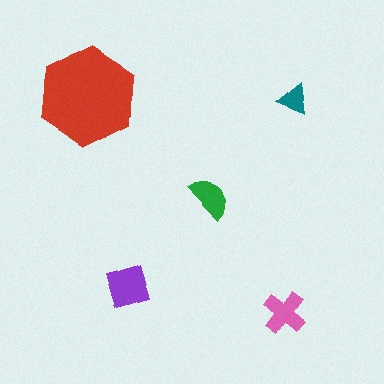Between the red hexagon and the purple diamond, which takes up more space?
The red hexagon.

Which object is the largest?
The red hexagon.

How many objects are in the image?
There are 5 objects in the image.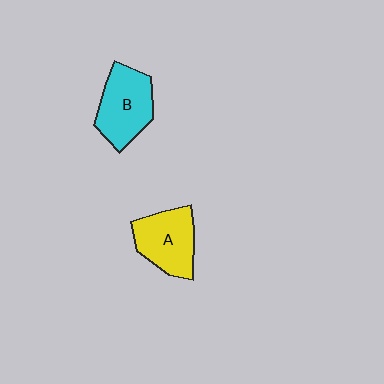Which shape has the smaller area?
Shape A (yellow).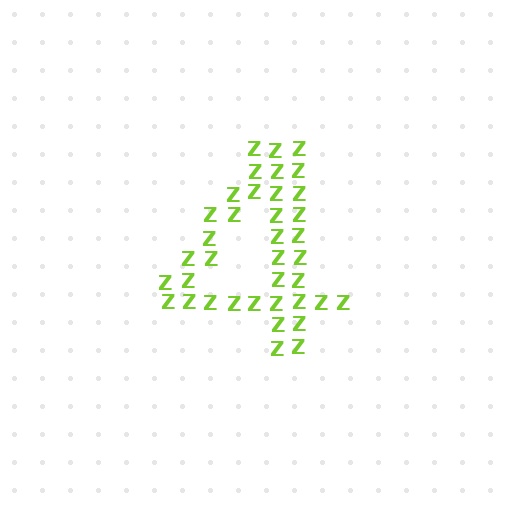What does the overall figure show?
The overall figure shows the digit 4.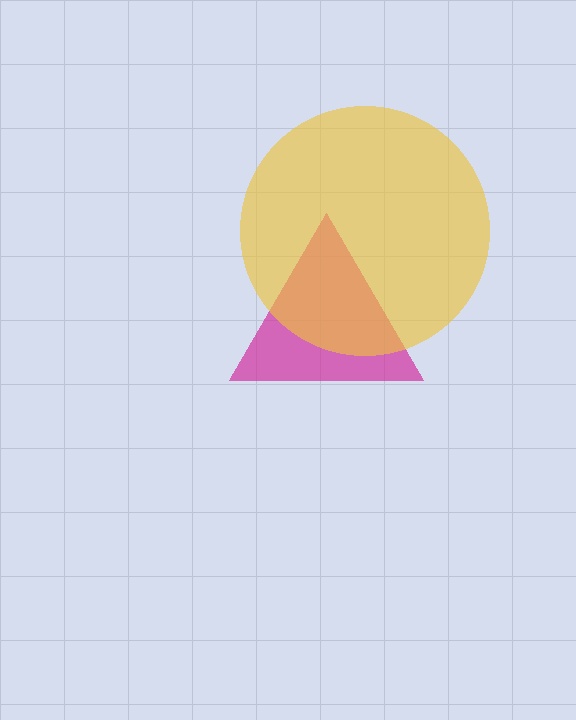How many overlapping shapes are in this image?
There are 2 overlapping shapes in the image.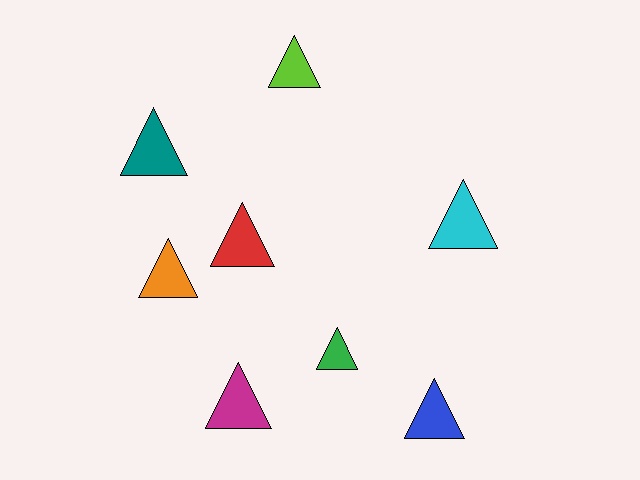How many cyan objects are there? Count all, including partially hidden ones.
There is 1 cyan object.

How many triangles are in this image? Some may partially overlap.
There are 8 triangles.